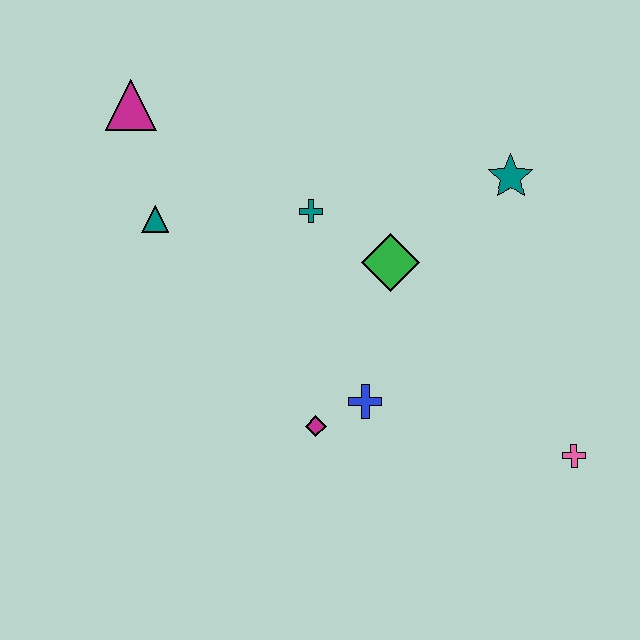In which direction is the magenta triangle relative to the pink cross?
The magenta triangle is to the left of the pink cross.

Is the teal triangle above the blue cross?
Yes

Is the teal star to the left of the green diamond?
No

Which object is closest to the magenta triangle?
The teal triangle is closest to the magenta triangle.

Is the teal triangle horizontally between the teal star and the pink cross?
No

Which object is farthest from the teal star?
The magenta triangle is farthest from the teal star.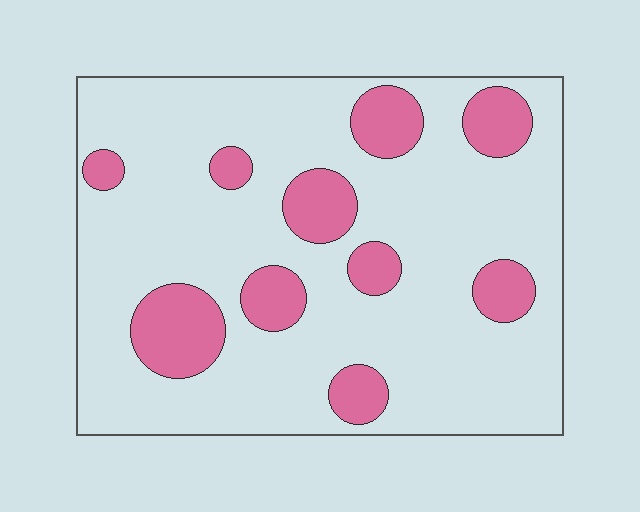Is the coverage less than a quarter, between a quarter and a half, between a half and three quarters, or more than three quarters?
Less than a quarter.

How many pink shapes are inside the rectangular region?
10.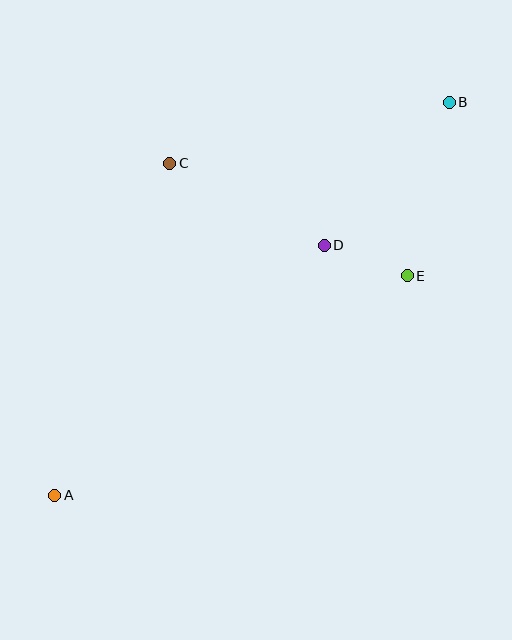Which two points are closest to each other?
Points D and E are closest to each other.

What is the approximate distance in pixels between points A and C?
The distance between A and C is approximately 351 pixels.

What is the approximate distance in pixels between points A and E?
The distance between A and E is approximately 415 pixels.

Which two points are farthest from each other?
Points A and B are farthest from each other.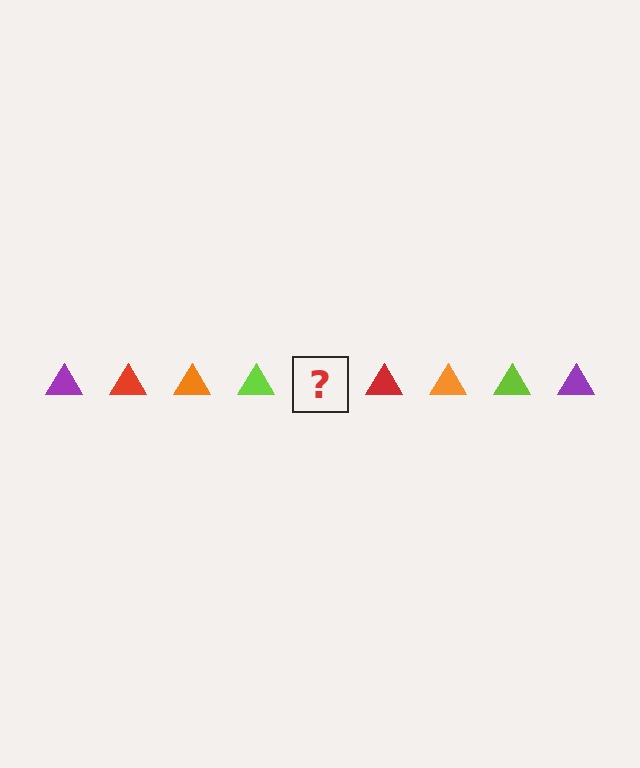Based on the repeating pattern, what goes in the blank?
The blank should be a purple triangle.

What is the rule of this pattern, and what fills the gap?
The rule is that the pattern cycles through purple, red, orange, lime triangles. The gap should be filled with a purple triangle.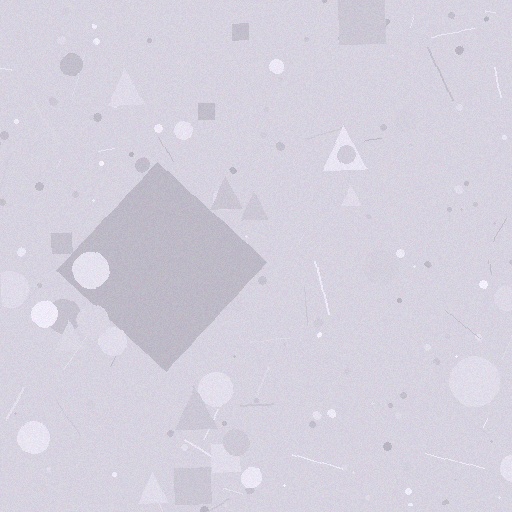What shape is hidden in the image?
A diamond is hidden in the image.